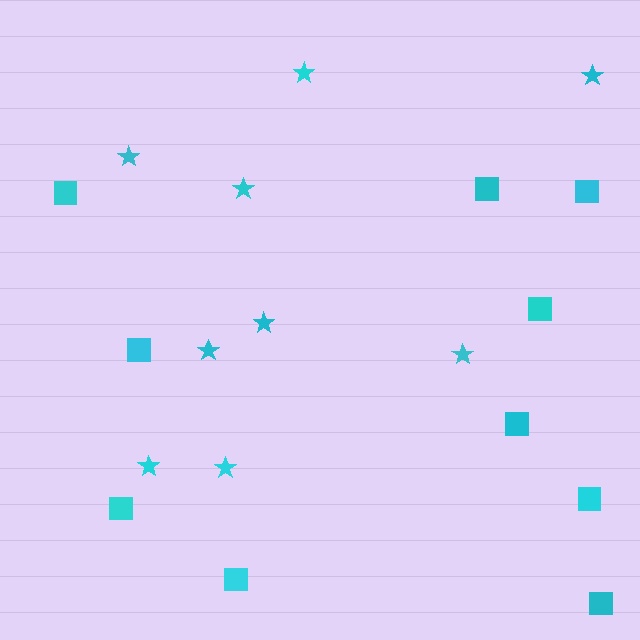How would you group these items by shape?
There are 2 groups: one group of squares (10) and one group of stars (9).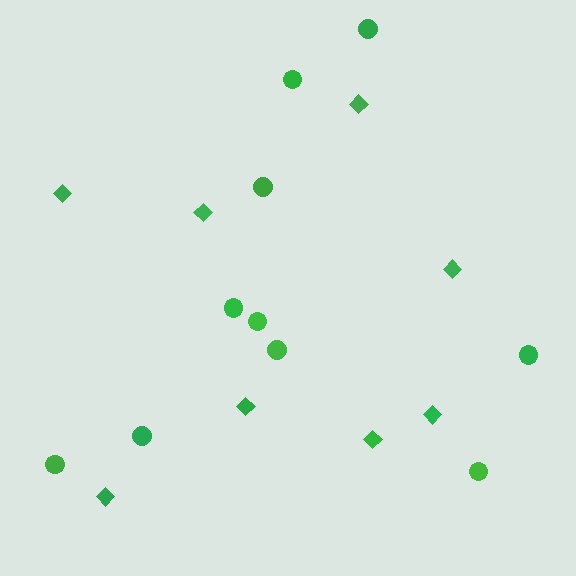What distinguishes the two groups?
There are 2 groups: one group of circles (10) and one group of diamonds (8).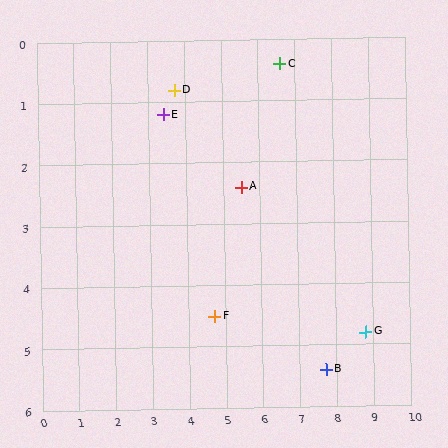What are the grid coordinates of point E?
Point E is at approximately (3.4, 1.2).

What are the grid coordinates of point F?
Point F is at approximately (4.7, 4.5).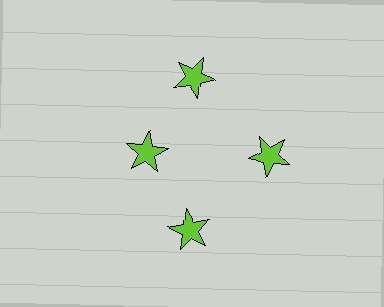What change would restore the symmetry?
The symmetry would be restored by moving it outward, back onto the ring so that all 4 stars sit at equal angles and equal distance from the center.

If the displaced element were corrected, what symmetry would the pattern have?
It would have 4-fold rotational symmetry — the pattern would map onto itself every 90 degrees.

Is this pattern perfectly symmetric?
No. The 4 lime stars are arranged in a ring, but one element near the 9 o'clock position is pulled inward toward the center, breaking the 4-fold rotational symmetry.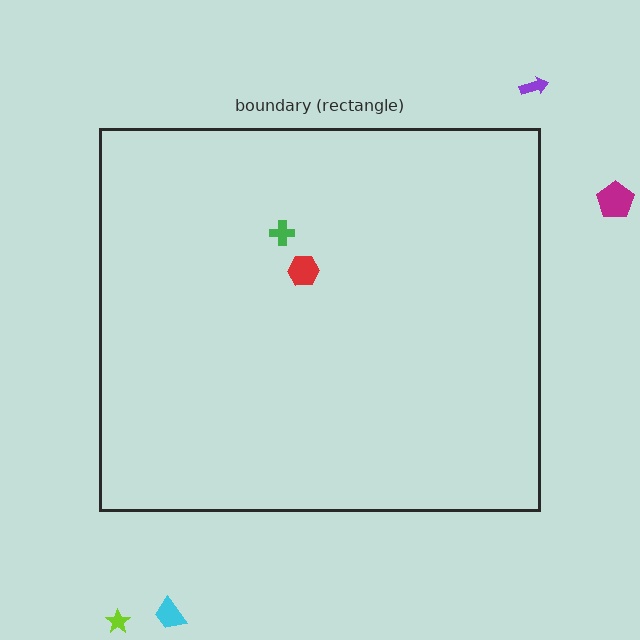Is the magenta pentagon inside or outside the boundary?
Outside.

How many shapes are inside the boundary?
2 inside, 4 outside.